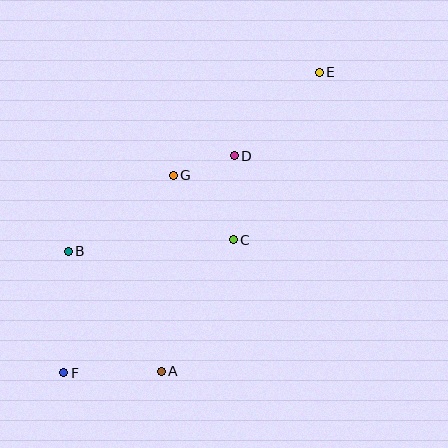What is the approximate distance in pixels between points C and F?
The distance between C and F is approximately 216 pixels.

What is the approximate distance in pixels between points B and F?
The distance between B and F is approximately 122 pixels.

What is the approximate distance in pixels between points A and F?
The distance between A and F is approximately 97 pixels.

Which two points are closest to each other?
Points D and G are closest to each other.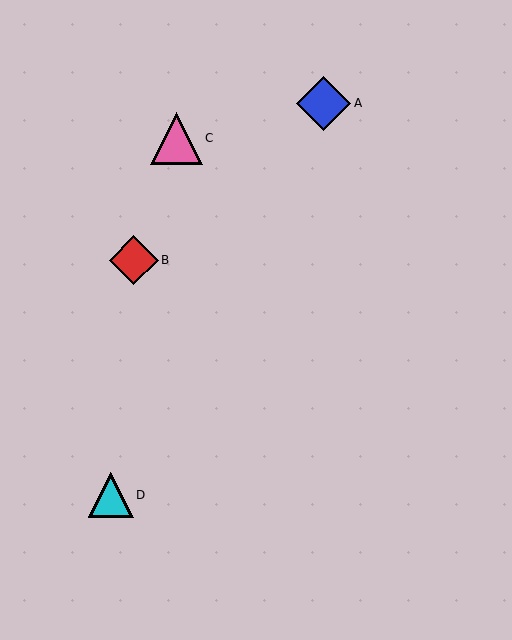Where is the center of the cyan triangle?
The center of the cyan triangle is at (111, 495).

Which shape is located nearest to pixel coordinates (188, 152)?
The pink triangle (labeled C) at (176, 138) is nearest to that location.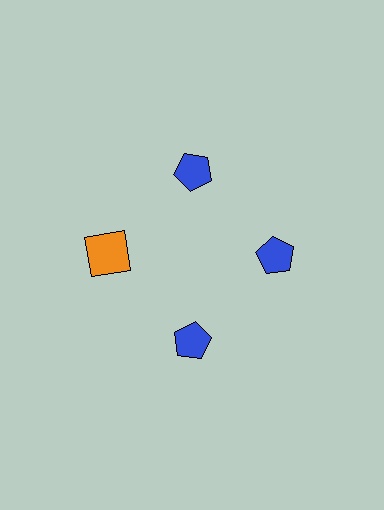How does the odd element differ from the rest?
It differs in both color (orange instead of blue) and shape (square instead of pentagon).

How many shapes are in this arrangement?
There are 4 shapes arranged in a ring pattern.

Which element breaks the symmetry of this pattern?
The orange square at roughly the 9 o'clock position breaks the symmetry. All other shapes are blue pentagons.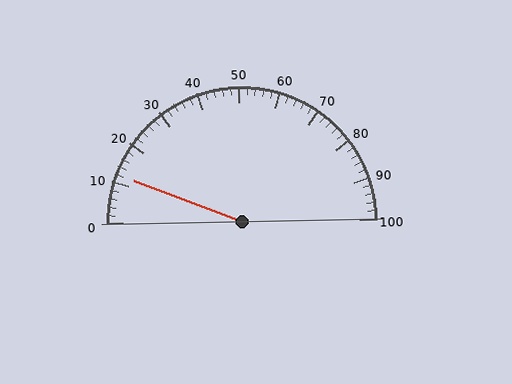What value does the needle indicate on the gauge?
The needle indicates approximately 12.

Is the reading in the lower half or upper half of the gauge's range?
The reading is in the lower half of the range (0 to 100).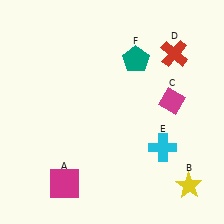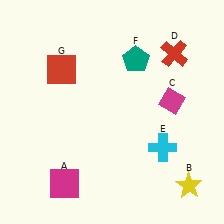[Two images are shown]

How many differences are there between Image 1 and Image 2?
There is 1 difference between the two images.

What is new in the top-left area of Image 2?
A red square (G) was added in the top-left area of Image 2.